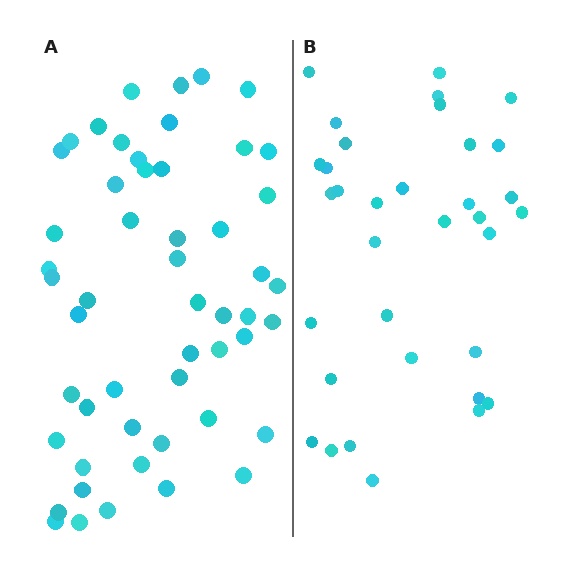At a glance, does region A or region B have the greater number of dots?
Region A (the left region) has more dots.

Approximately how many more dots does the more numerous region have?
Region A has approximately 20 more dots than region B.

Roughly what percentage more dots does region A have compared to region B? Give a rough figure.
About 55% more.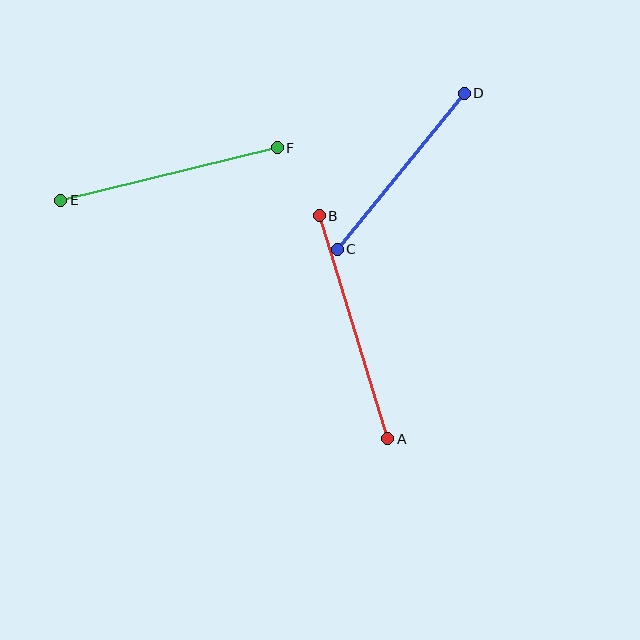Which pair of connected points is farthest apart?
Points A and B are farthest apart.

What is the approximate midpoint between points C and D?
The midpoint is at approximately (401, 171) pixels.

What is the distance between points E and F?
The distance is approximately 223 pixels.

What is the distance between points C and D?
The distance is approximately 201 pixels.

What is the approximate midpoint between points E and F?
The midpoint is at approximately (169, 174) pixels.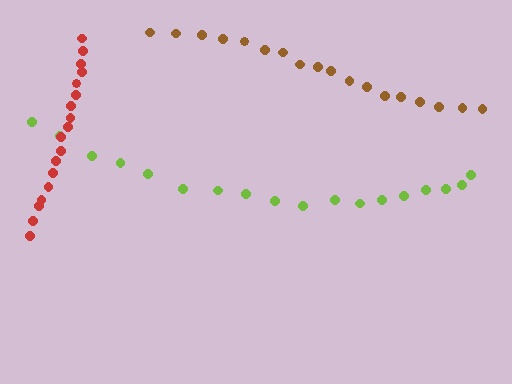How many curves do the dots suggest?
There are 3 distinct paths.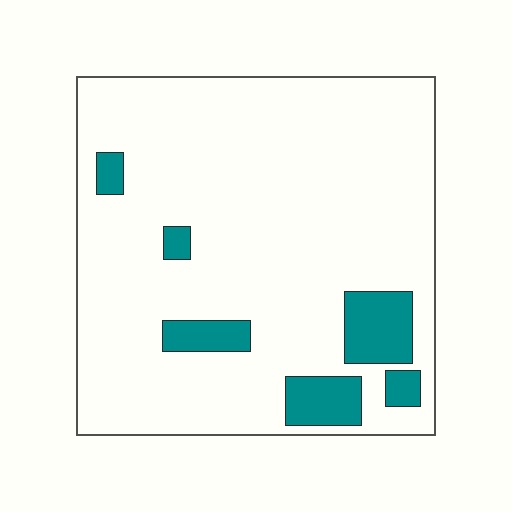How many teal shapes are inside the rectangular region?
6.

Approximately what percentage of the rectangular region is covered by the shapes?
Approximately 10%.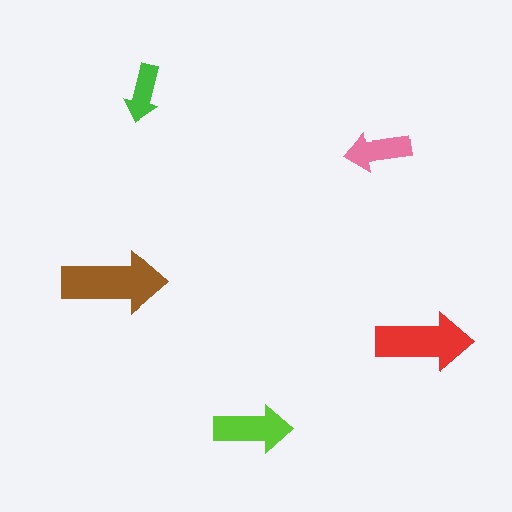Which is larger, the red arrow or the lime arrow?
The red one.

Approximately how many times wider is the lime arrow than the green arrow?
About 1.5 times wider.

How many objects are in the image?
There are 5 objects in the image.